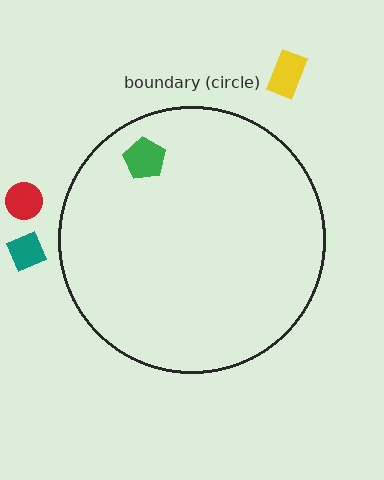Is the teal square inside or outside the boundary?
Outside.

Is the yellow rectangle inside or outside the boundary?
Outside.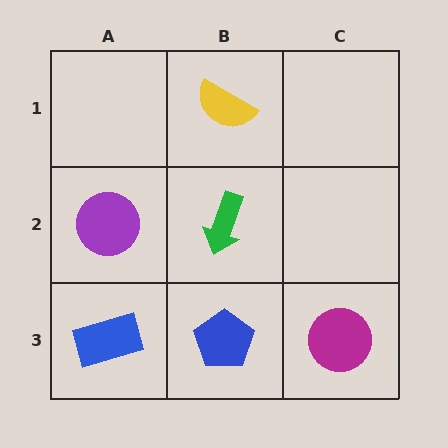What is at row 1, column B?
A yellow semicircle.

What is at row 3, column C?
A magenta circle.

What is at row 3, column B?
A blue pentagon.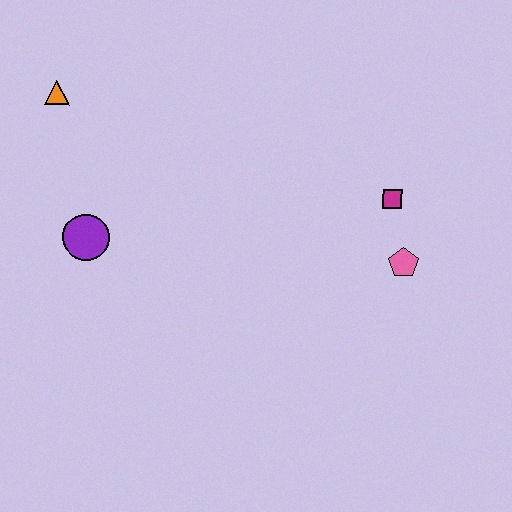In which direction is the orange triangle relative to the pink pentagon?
The orange triangle is to the left of the pink pentagon.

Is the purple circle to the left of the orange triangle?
No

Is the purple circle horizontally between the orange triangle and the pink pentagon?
Yes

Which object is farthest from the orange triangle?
The pink pentagon is farthest from the orange triangle.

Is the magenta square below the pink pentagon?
No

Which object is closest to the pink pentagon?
The magenta square is closest to the pink pentagon.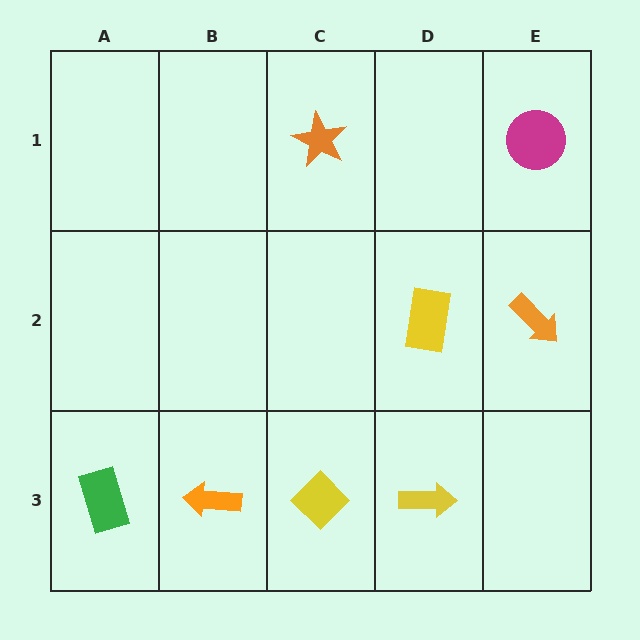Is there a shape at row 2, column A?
No, that cell is empty.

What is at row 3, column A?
A green rectangle.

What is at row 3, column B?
An orange arrow.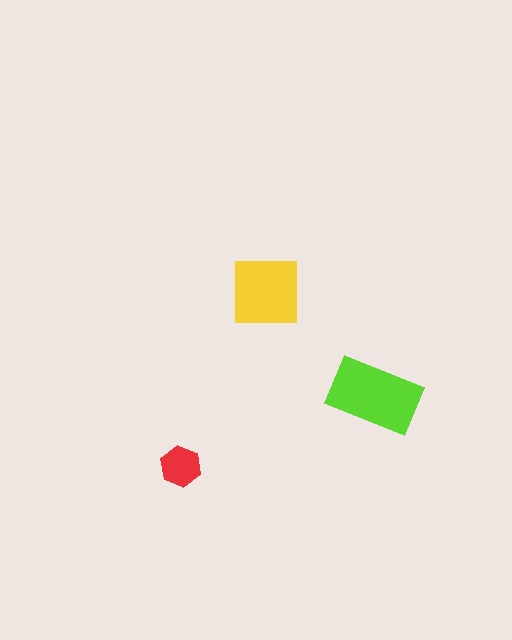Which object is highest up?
The yellow square is topmost.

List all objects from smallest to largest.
The red hexagon, the yellow square, the lime rectangle.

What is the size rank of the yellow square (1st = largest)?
2nd.